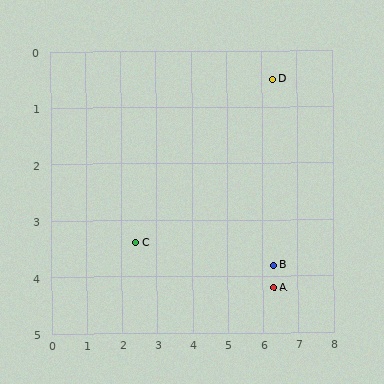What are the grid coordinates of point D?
Point D is at approximately (6.3, 0.5).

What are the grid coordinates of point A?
Point A is at approximately (6.3, 4.2).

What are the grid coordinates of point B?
Point B is at approximately (6.3, 3.8).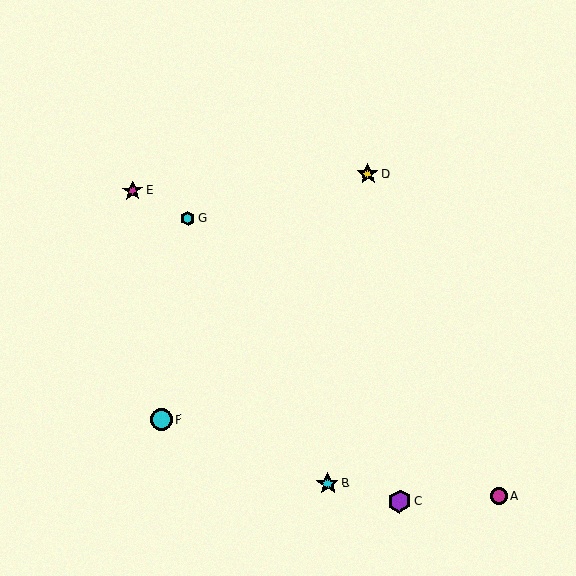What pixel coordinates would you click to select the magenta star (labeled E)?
Click at (132, 191) to select the magenta star E.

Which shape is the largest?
The purple hexagon (labeled C) is the largest.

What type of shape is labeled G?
Shape G is a cyan hexagon.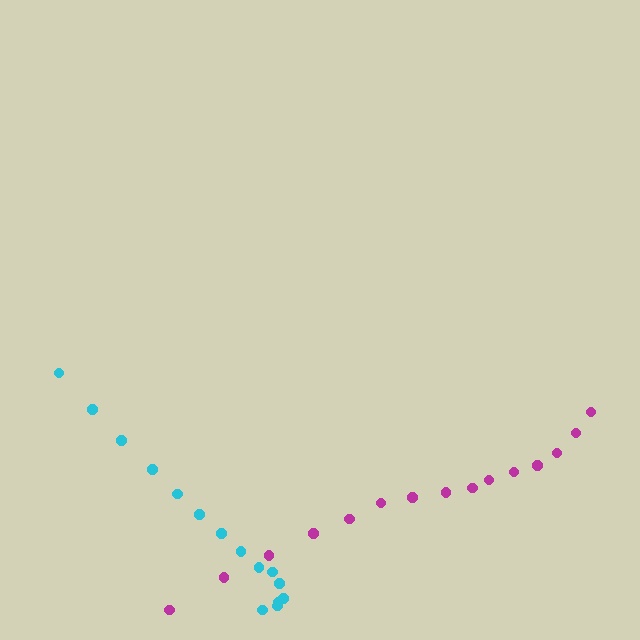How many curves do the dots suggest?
There are 2 distinct paths.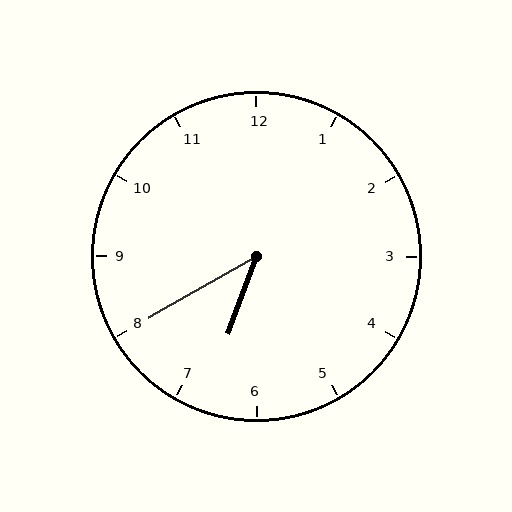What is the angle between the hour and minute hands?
Approximately 40 degrees.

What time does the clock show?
6:40.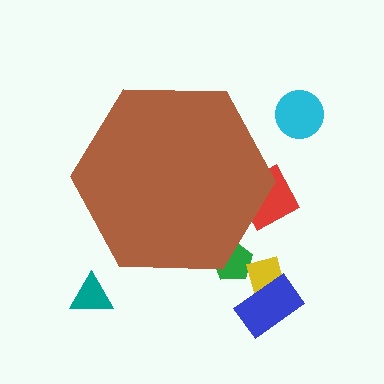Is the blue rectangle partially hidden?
No, the blue rectangle is fully visible.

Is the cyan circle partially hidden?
No, the cyan circle is fully visible.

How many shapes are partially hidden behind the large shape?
2 shapes are partially hidden.